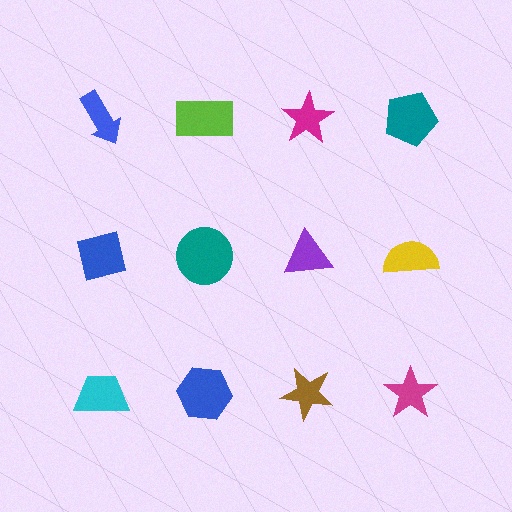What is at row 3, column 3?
A brown star.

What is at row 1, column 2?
A lime rectangle.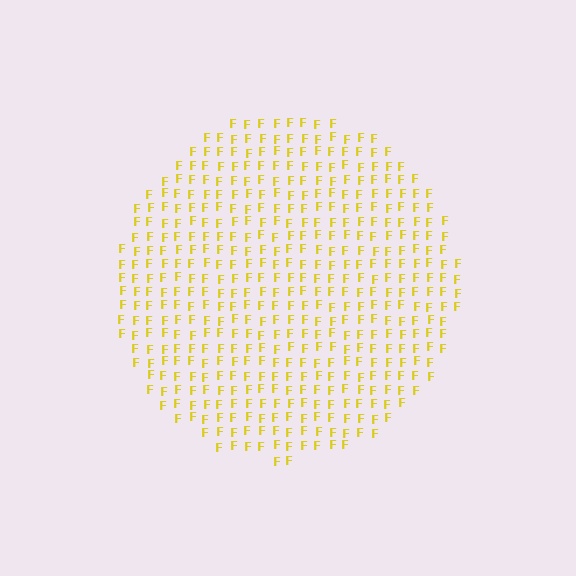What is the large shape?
The large shape is a circle.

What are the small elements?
The small elements are letter F's.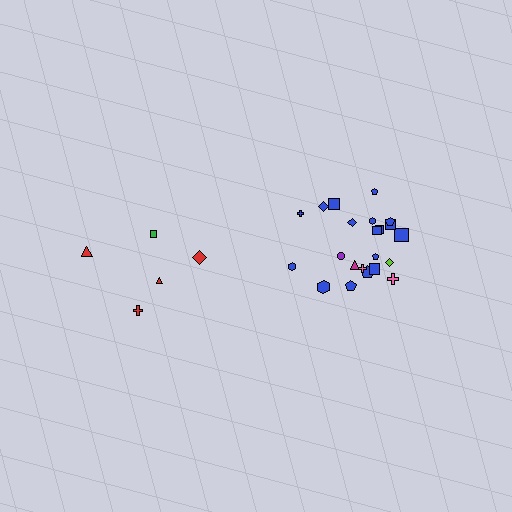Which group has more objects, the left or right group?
The right group.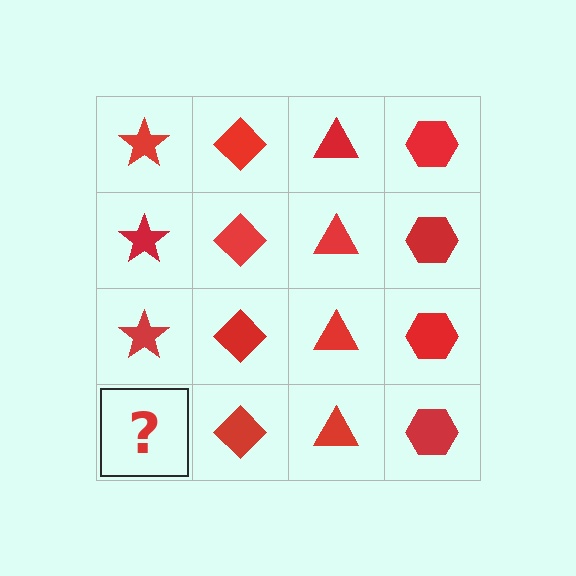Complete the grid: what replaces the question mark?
The question mark should be replaced with a red star.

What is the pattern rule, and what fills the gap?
The rule is that each column has a consistent shape. The gap should be filled with a red star.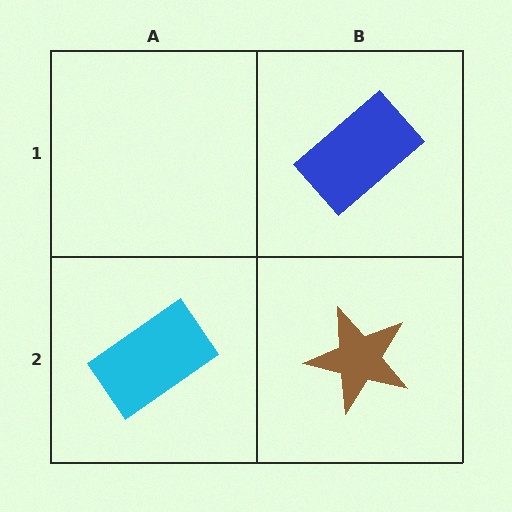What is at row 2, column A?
A cyan rectangle.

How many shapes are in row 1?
1 shape.